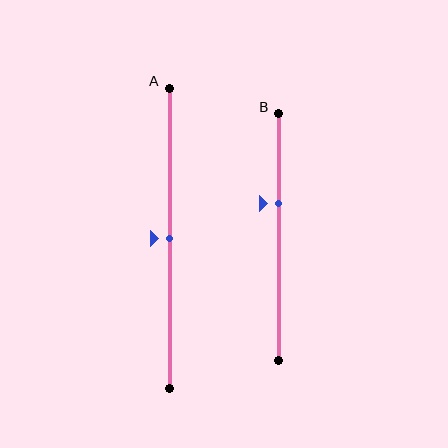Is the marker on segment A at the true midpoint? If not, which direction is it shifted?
Yes, the marker on segment A is at the true midpoint.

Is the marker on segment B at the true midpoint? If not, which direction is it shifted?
No, the marker on segment B is shifted upward by about 14% of the segment length.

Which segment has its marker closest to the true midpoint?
Segment A has its marker closest to the true midpoint.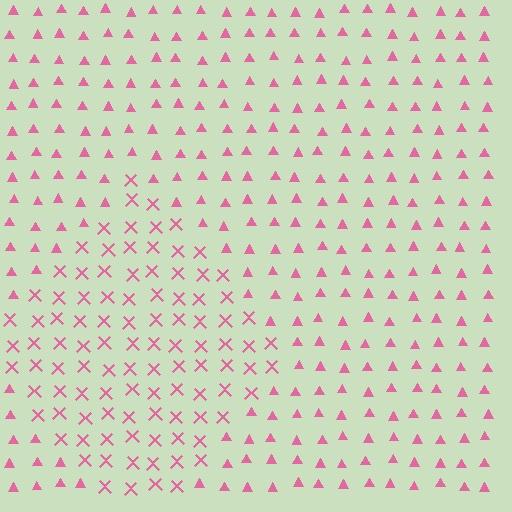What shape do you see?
I see a diamond.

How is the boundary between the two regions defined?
The boundary is defined by a change in element shape: X marks inside vs. triangles outside. All elements share the same color and spacing.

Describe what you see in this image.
The image is filled with small pink elements arranged in a uniform grid. A diamond-shaped region contains X marks, while the surrounding area contains triangles. The boundary is defined purely by the change in element shape.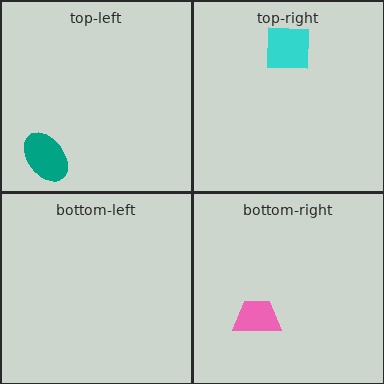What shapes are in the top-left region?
The teal ellipse.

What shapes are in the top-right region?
The cyan square.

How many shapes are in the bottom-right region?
1.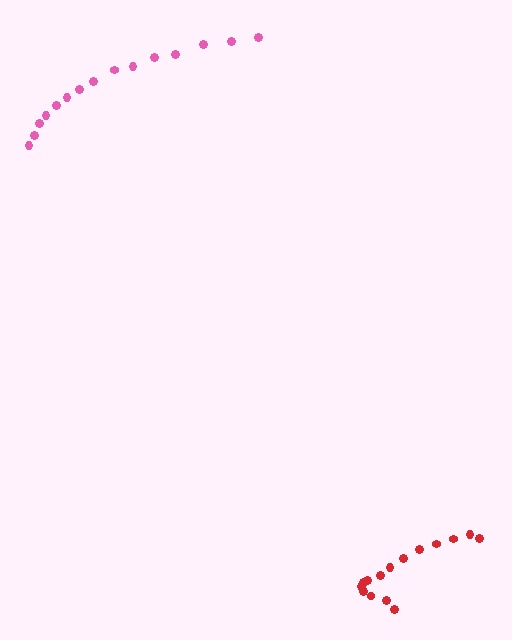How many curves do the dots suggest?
There are 2 distinct paths.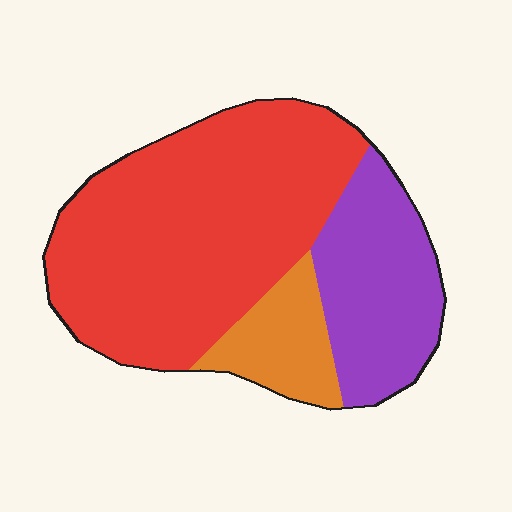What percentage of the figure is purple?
Purple covers around 25% of the figure.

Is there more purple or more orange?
Purple.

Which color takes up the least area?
Orange, at roughly 15%.